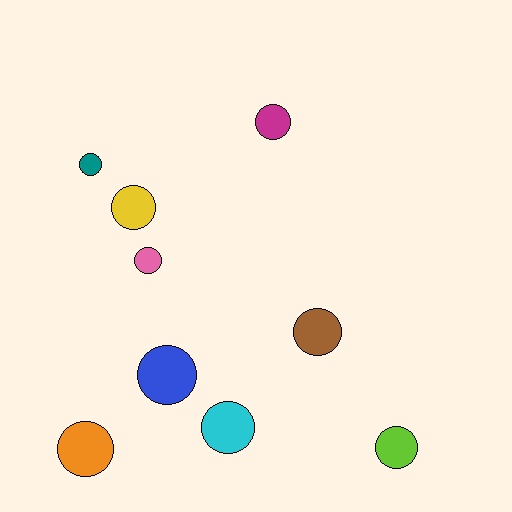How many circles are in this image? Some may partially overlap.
There are 9 circles.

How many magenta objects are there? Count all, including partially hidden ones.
There is 1 magenta object.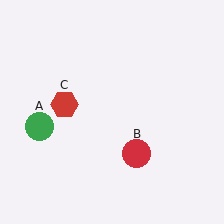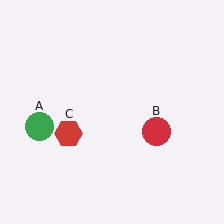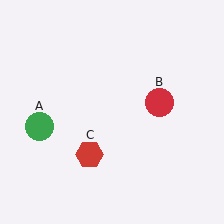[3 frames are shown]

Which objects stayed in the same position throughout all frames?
Green circle (object A) remained stationary.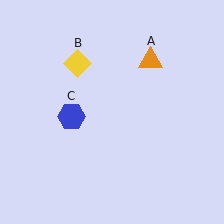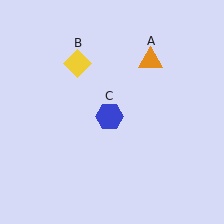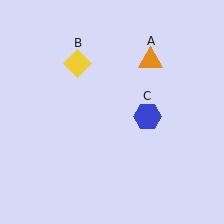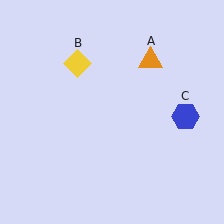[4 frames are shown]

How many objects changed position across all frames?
1 object changed position: blue hexagon (object C).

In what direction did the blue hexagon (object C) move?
The blue hexagon (object C) moved right.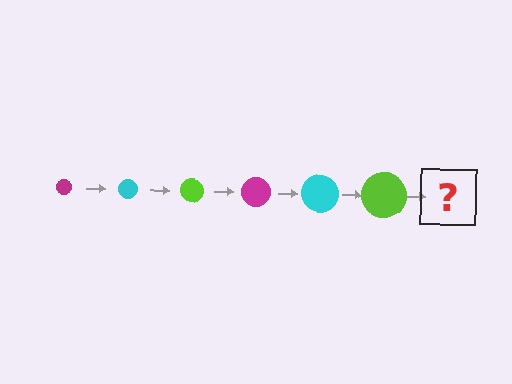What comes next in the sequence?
The next element should be a magenta circle, larger than the previous one.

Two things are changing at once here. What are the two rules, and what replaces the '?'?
The two rules are that the circle grows larger each step and the color cycles through magenta, cyan, and lime. The '?' should be a magenta circle, larger than the previous one.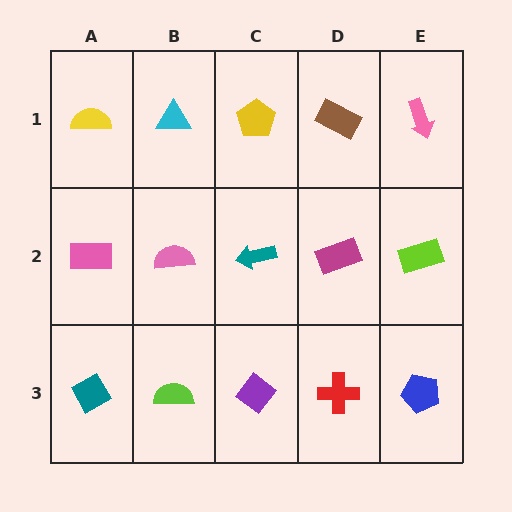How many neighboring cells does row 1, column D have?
3.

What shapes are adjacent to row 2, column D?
A brown rectangle (row 1, column D), a red cross (row 3, column D), a teal arrow (row 2, column C), a lime rectangle (row 2, column E).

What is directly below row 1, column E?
A lime rectangle.